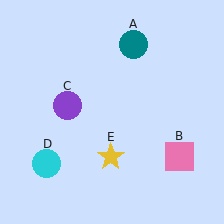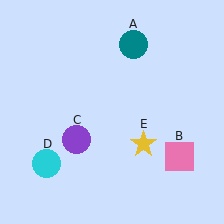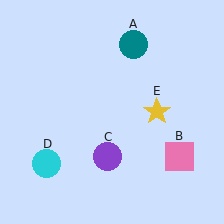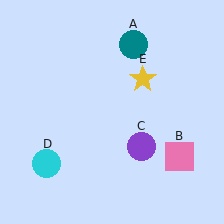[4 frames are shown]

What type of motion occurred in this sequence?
The purple circle (object C), yellow star (object E) rotated counterclockwise around the center of the scene.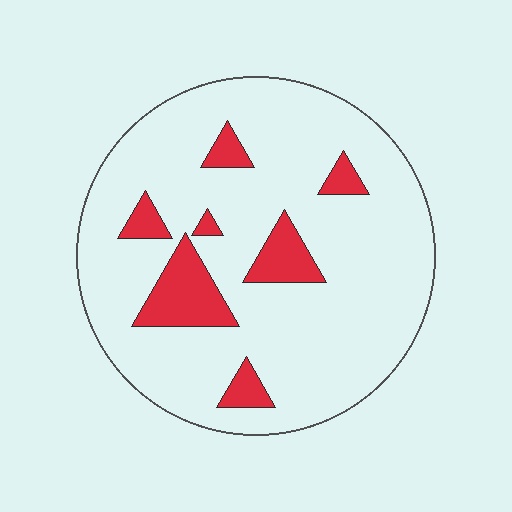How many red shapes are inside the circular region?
7.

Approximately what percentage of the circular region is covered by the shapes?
Approximately 15%.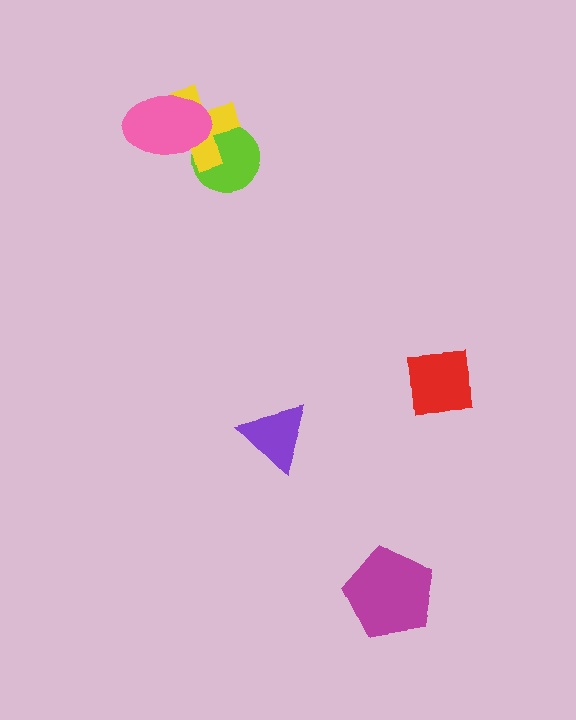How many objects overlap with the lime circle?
2 objects overlap with the lime circle.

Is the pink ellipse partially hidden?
No, no other shape covers it.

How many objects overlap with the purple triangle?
0 objects overlap with the purple triangle.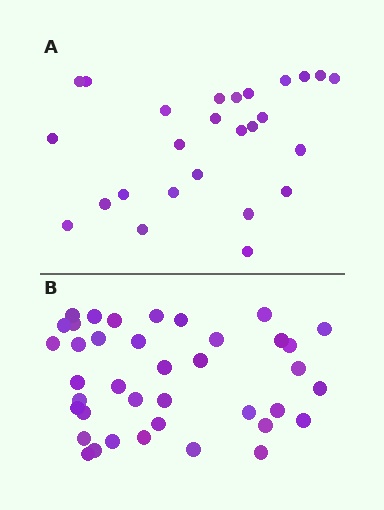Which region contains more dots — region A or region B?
Region B (the bottom region) has more dots.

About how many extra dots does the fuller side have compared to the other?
Region B has approximately 15 more dots than region A.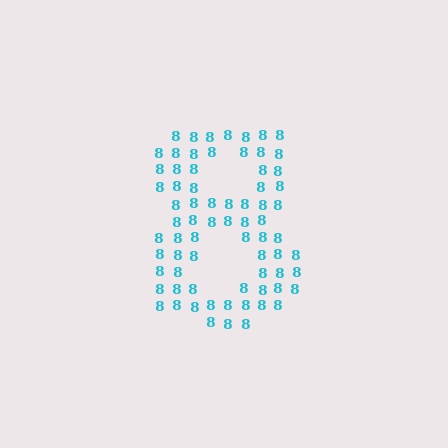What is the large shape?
The large shape is the digit 8.